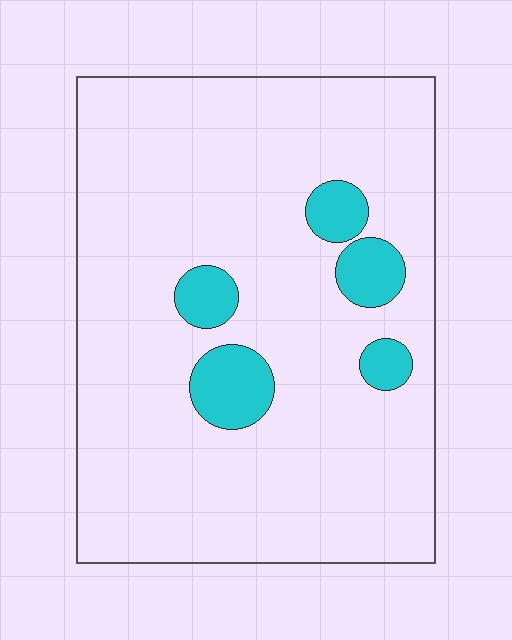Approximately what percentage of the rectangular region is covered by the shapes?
Approximately 10%.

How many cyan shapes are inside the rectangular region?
5.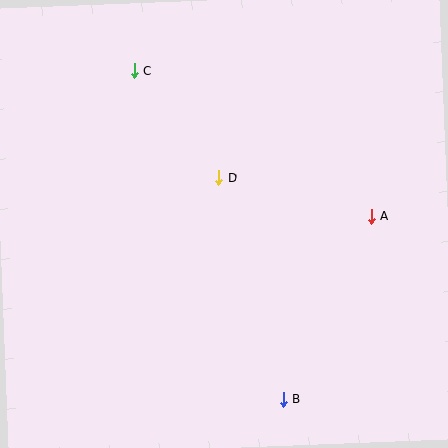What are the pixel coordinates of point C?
Point C is at (134, 71).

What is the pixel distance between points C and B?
The distance between C and B is 361 pixels.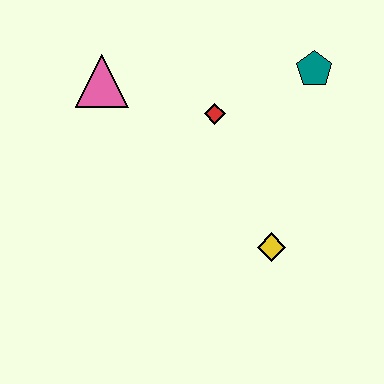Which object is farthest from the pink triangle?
The yellow diamond is farthest from the pink triangle.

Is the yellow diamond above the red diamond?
No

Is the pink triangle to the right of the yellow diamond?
No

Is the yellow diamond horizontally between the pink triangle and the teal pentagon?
Yes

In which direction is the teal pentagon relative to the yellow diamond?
The teal pentagon is above the yellow diamond.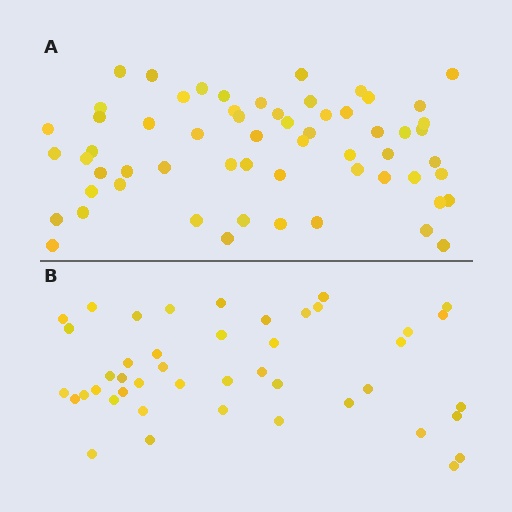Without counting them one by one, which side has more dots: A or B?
Region A (the top region) has more dots.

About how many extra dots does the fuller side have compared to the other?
Region A has approximately 15 more dots than region B.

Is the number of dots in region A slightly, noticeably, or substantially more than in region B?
Region A has noticeably more, but not dramatically so. The ratio is roughly 1.4 to 1.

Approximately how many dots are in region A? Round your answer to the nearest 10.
About 60 dots.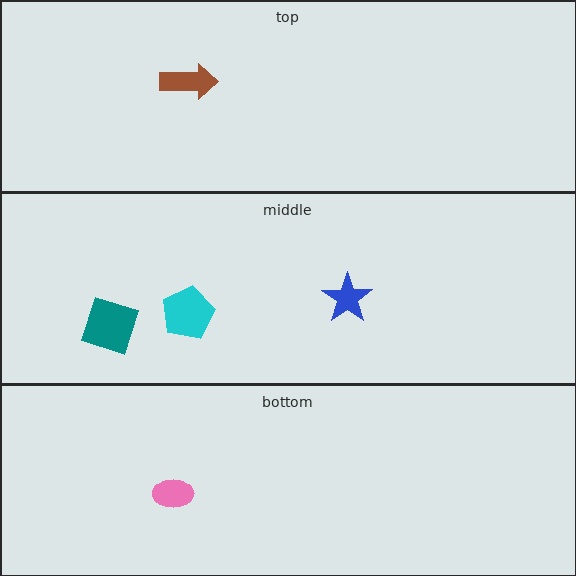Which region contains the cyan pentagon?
The middle region.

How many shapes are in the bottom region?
1.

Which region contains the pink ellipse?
The bottom region.